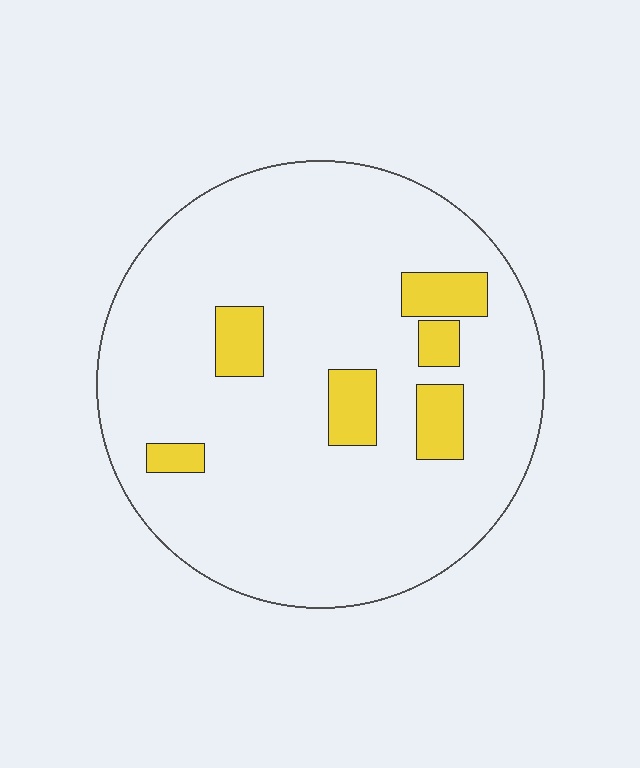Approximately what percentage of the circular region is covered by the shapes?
Approximately 10%.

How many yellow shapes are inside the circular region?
6.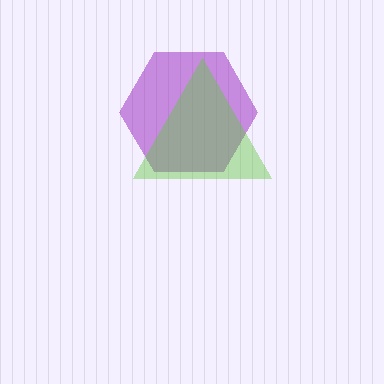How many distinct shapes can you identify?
There are 2 distinct shapes: a purple hexagon, a lime triangle.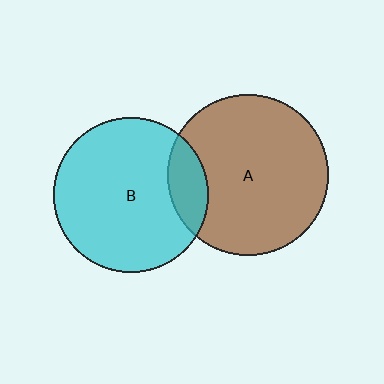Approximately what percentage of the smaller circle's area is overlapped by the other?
Approximately 15%.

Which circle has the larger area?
Circle A (brown).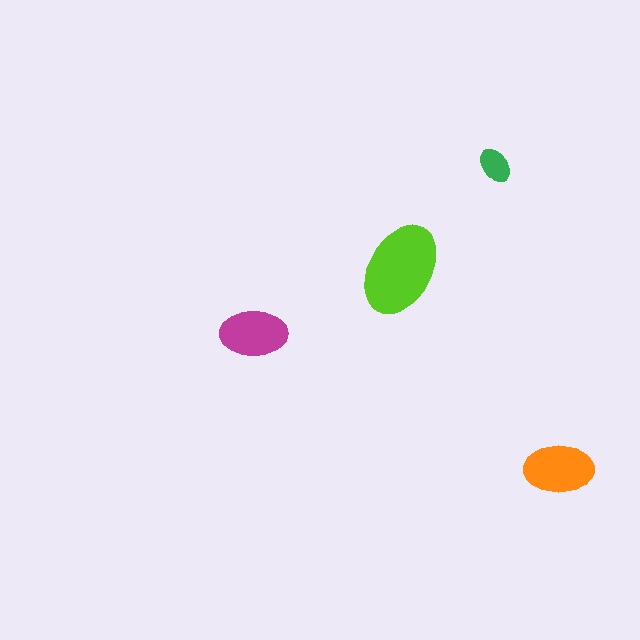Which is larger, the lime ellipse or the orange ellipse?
The lime one.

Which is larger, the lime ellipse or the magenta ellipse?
The lime one.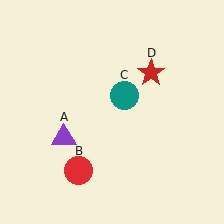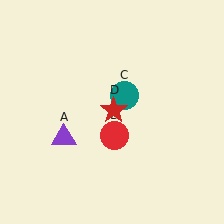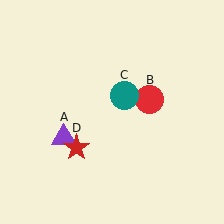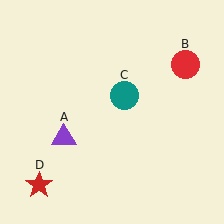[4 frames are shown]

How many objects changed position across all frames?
2 objects changed position: red circle (object B), red star (object D).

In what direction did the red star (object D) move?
The red star (object D) moved down and to the left.